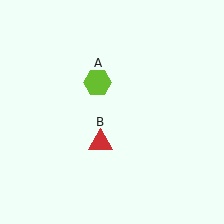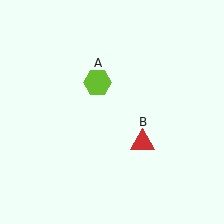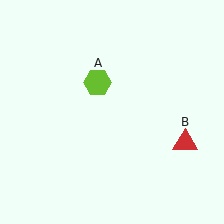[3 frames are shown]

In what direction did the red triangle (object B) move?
The red triangle (object B) moved right.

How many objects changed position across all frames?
1 object changed position: red triangle (object B).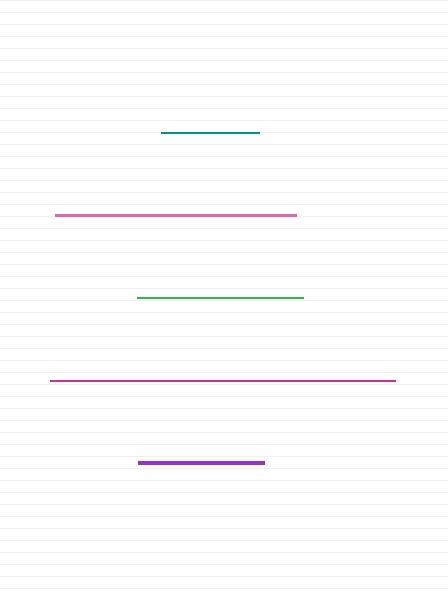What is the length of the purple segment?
The purple segment is approximately 127 pixels long.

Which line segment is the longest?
The magenta line is the longest at approximately 345 pixels.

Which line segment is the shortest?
The teal line is the shortest at approximately 98 pixels.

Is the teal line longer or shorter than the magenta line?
The magenta line is longer than the teal line.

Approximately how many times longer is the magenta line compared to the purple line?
The magenta line is approximately 2.7 times the length of the purple line.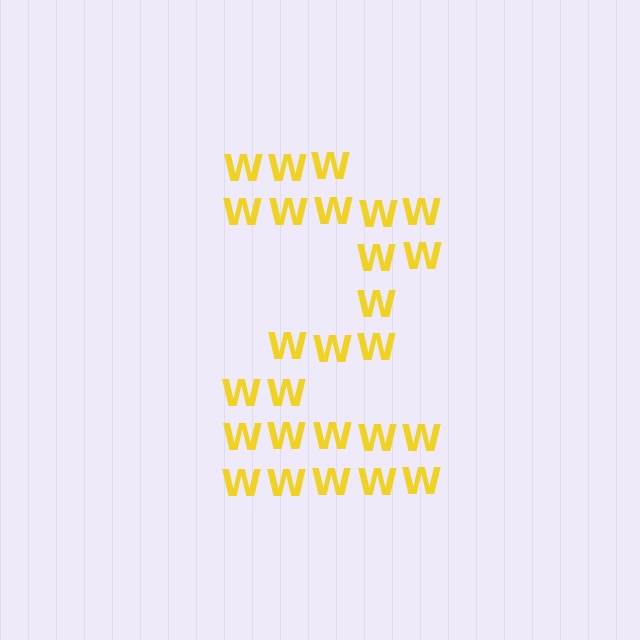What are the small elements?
The small elements are letter W's.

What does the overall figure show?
The overall figure shows the digit 2.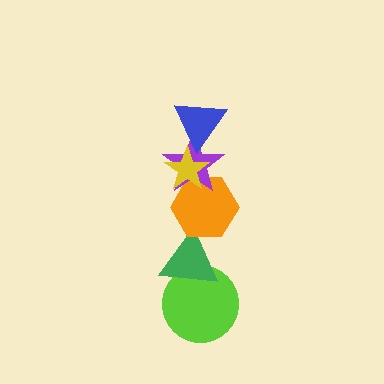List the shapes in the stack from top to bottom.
From top to bottom: the blue triangle, the yellow star, the purple star, the orange hexagon, the green triangle, the lime circle.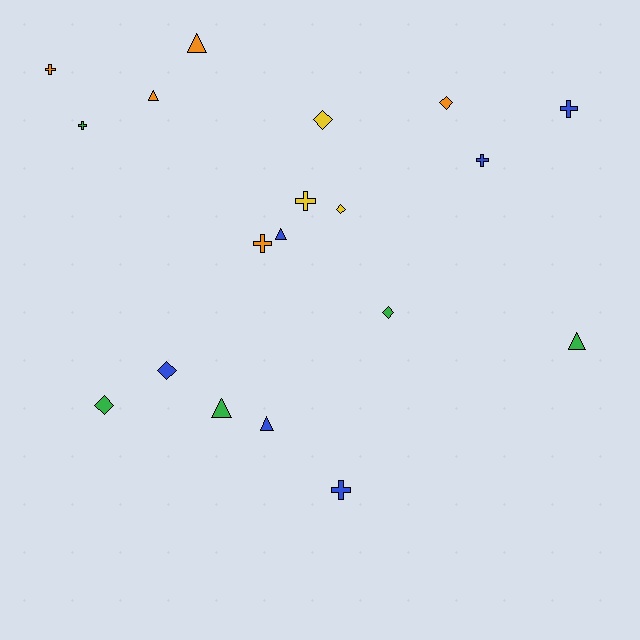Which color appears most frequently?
Blue, with 6 objects.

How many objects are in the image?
There are 19 objects.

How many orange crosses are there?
There are 2 orange crosses.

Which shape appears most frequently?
Cross, with 7 objects.